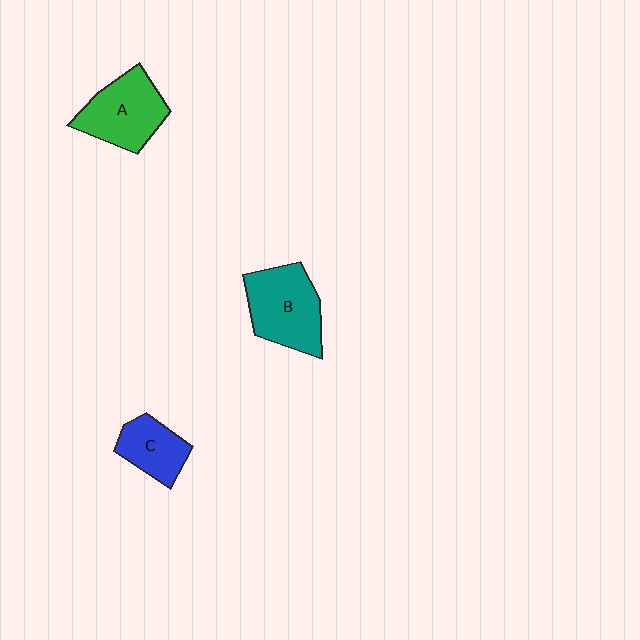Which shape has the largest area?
Shape B (teal).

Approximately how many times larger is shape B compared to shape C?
Approximately 1.6 times.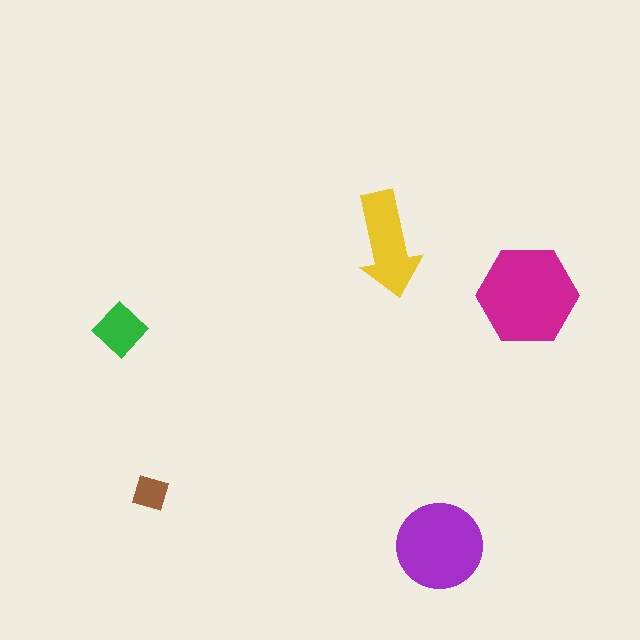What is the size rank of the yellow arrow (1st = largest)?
3rd.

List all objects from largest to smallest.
The magenta hexagon, the purple circle, the yellow arrow, the green diamond, the brown diamond.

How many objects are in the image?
There are 5 objects in the image.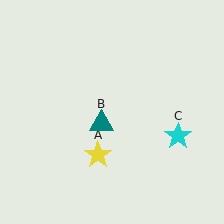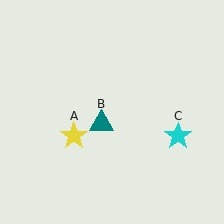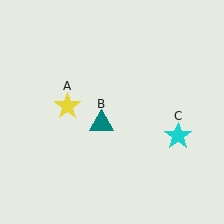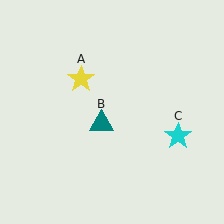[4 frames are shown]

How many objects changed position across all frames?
1 object changed position: yellow star (object A).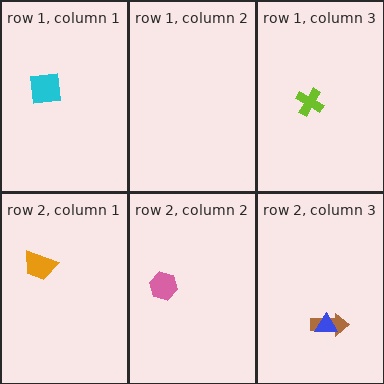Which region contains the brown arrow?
The row 2, column 3 region.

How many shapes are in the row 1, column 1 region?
1.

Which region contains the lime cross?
The row 1, column 3 region.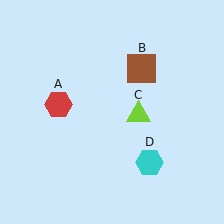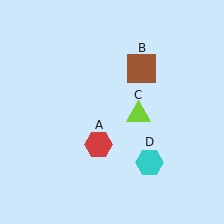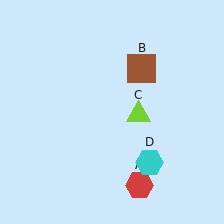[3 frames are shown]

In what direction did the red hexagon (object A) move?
The red hexagon (object A) moved down and to the right.